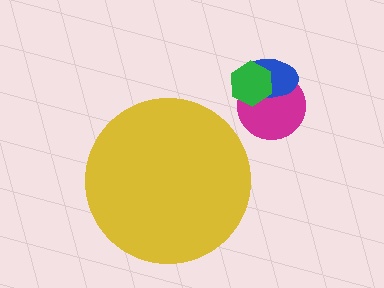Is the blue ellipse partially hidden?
No, the blue ellipse is fully visible.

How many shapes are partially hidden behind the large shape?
0 shapes are partially hidden.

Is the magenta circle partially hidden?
No, the magenta circle is fully visible.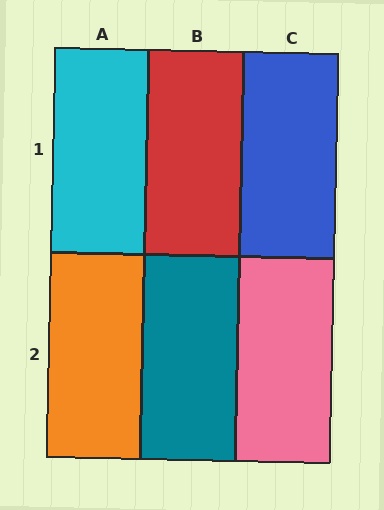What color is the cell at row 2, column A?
Orange.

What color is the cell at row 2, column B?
Teal.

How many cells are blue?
1 cell is blue.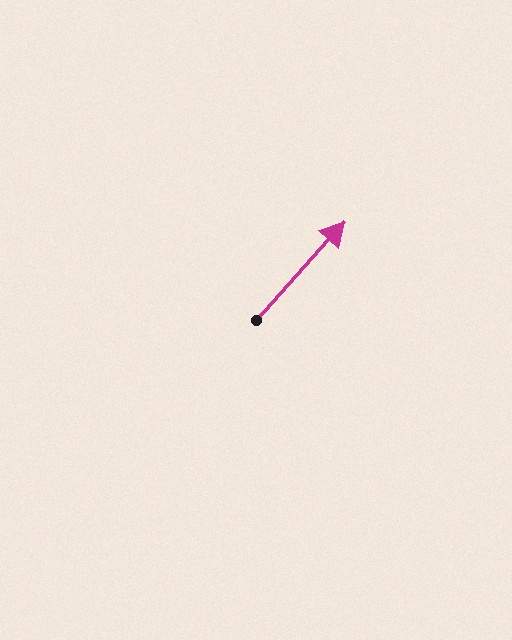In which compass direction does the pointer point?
Northeast.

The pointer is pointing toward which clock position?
Roughly 1 o'clock.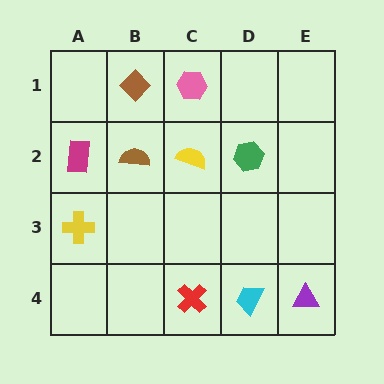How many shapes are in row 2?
4 shapes.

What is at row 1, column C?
A pink hexagon.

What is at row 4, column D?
A cyan trapezoid.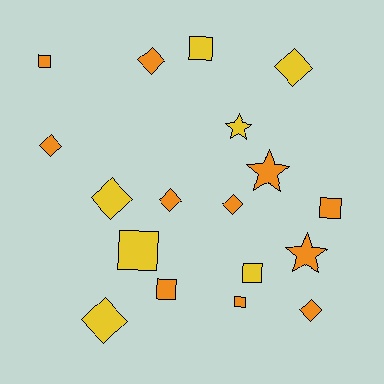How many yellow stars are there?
There is 1 yellow star.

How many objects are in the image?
There are 18 objects.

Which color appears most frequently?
Orange, with 11 objects.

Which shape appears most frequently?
Diamond, with 8 objects.